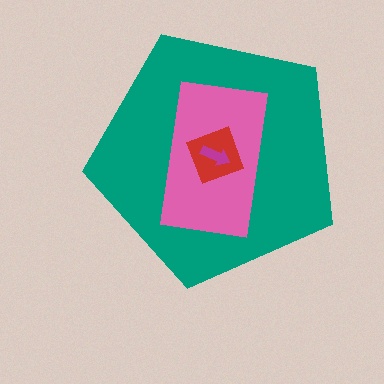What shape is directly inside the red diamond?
The magenta arrow.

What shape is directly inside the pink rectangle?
The red diamond.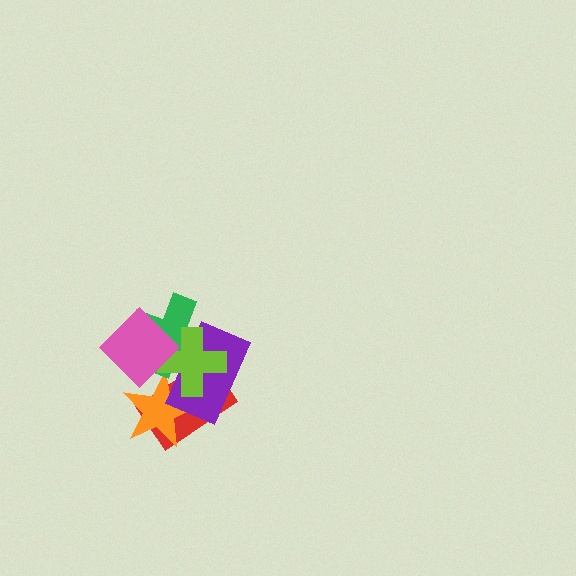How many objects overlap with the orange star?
4 objects overlap with the orange star.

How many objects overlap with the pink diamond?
5 objects overlap with the pink diamond.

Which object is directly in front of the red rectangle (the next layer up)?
The orange star is directly in front of the red rectangle.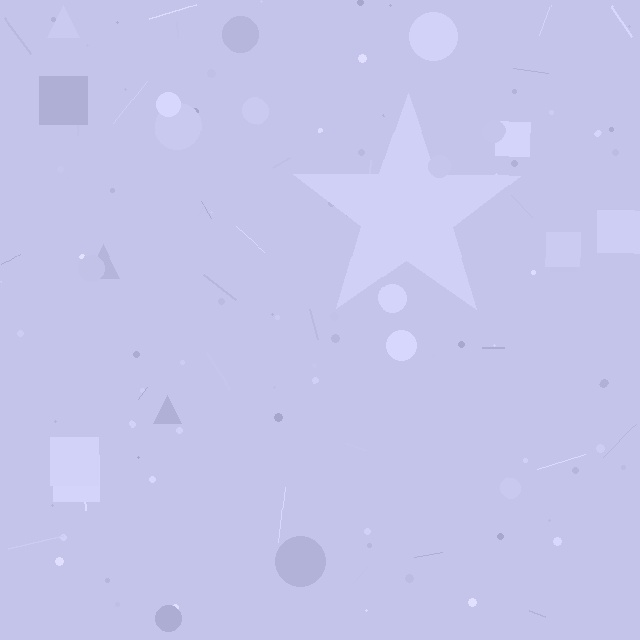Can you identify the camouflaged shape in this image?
The camouflaged shape is a star.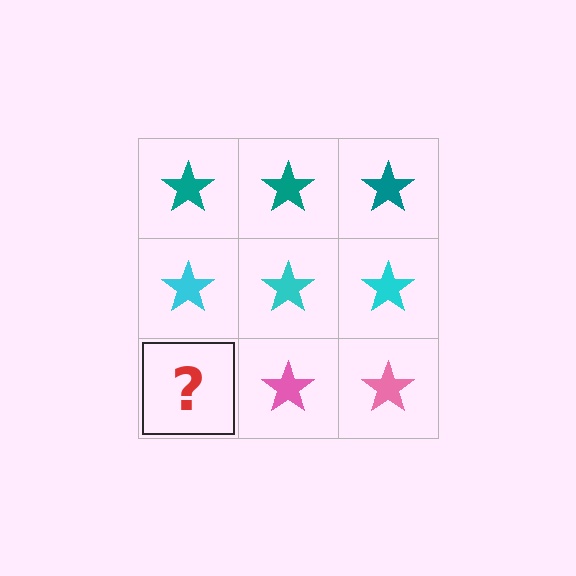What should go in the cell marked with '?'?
The missing cell should contain a pink star.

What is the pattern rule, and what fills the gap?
The rule is that each row has a consistent color. The gap should be filled with a pink star.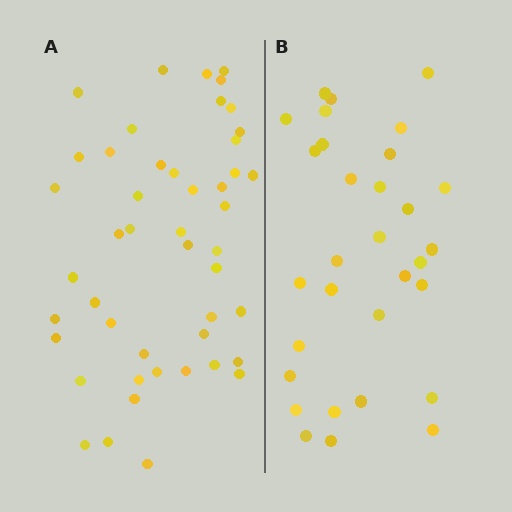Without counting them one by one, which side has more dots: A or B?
Region A (the left region) has more dots.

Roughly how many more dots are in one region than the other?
Region A has approximately 15 more dots than region B.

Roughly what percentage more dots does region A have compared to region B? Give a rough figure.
About 50% more.